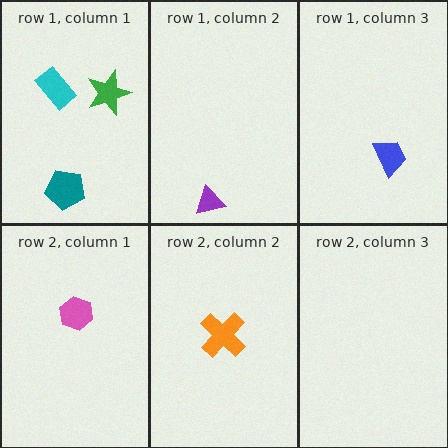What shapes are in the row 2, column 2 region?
The orange cross.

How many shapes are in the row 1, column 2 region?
1.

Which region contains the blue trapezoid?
The row 1, column 3 region.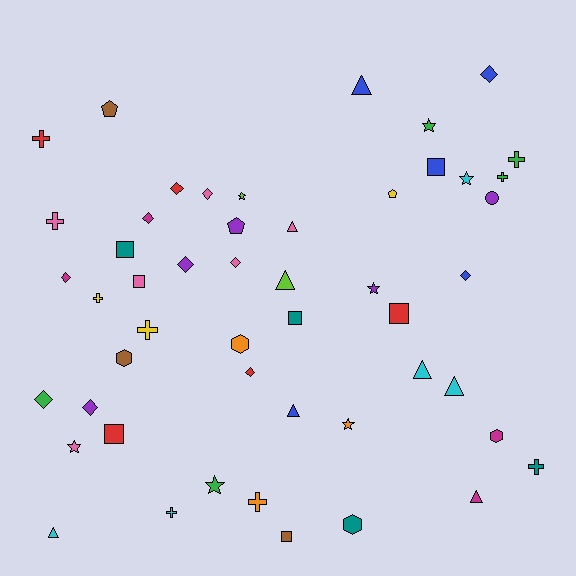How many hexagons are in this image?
There are 4 hexagons.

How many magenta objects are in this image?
There are 4 magenta objects.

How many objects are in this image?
There are 50 objects.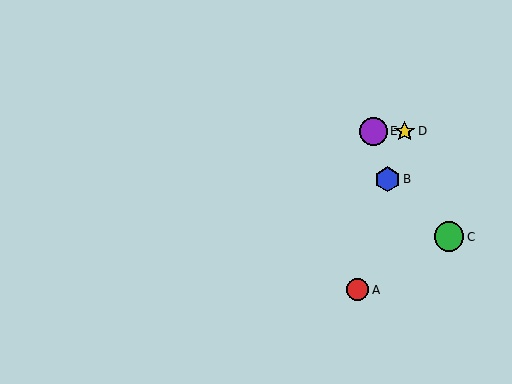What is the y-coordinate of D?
Object D is at y≈131.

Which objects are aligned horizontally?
Objects D, E are aligned horizontally.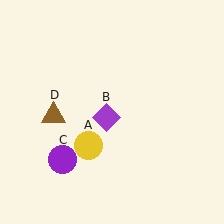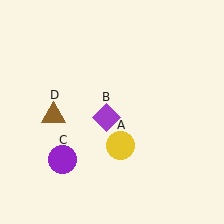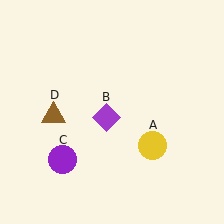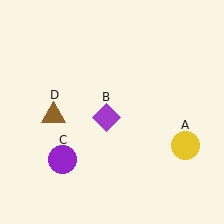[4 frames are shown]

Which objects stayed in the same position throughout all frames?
Purple diamond (object B) and purple circle (object C) and brown triangle (object D) remained stationary.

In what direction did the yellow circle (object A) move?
The yellow circle (object A) moved right.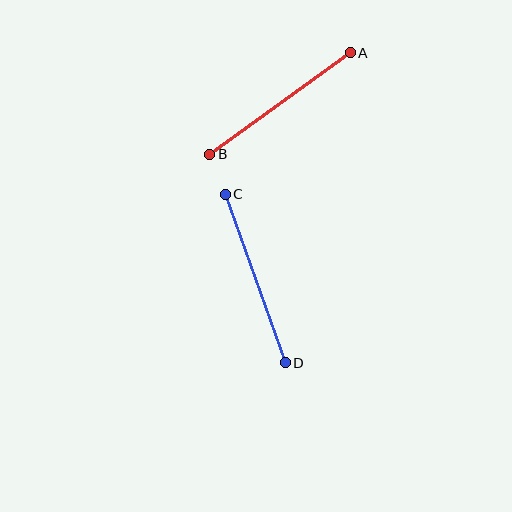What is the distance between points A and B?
The distance is approximately 173 pixels.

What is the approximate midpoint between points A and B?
The midpoint is at approximately (280, 103) pixels.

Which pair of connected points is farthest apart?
Points C and D are farthest apart.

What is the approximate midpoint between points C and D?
The midpoint is at approximately (255, 279) pixels.